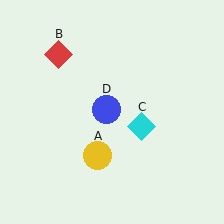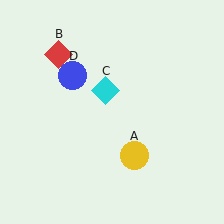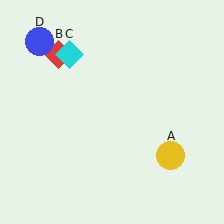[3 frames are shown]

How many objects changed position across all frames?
3 objects changed position: yellow circle (object A), cyan diamond (object C), blue circle (object D).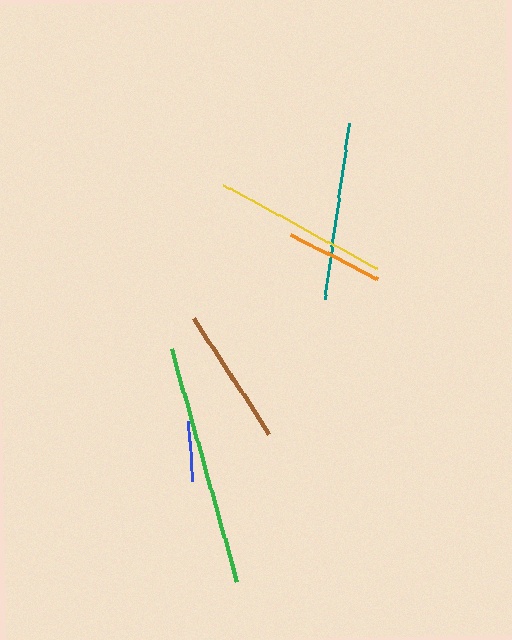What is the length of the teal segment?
The teal segment is approximately 178 pixels long.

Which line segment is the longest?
The green line is the longest at approximately 243 pixels.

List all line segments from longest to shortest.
From longest to shortest: green, teal, yellow, brown, orange, blue.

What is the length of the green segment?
The green segment is approximately 243 pixels long.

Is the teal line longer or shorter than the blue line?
The teal line is longer than the blue line.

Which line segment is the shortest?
The blue line is the shortest at approximately 60 pixels.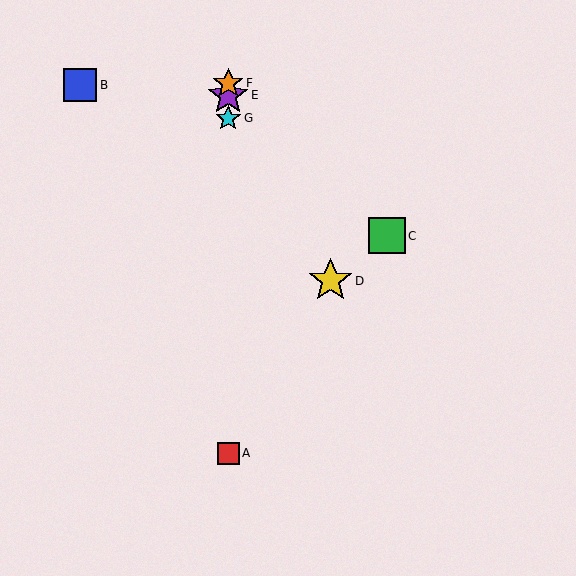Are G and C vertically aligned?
No, G is at x≈228 and C is at x≈387.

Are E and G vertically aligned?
Yes, both are at x≈228.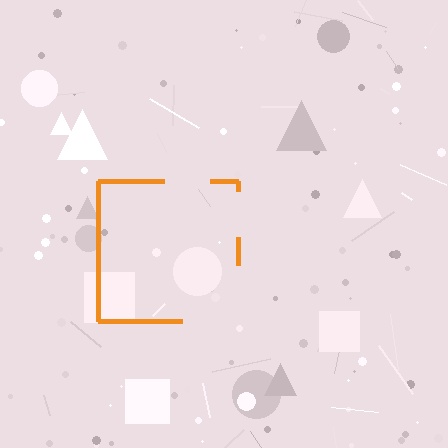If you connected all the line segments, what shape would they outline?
They would outline a square.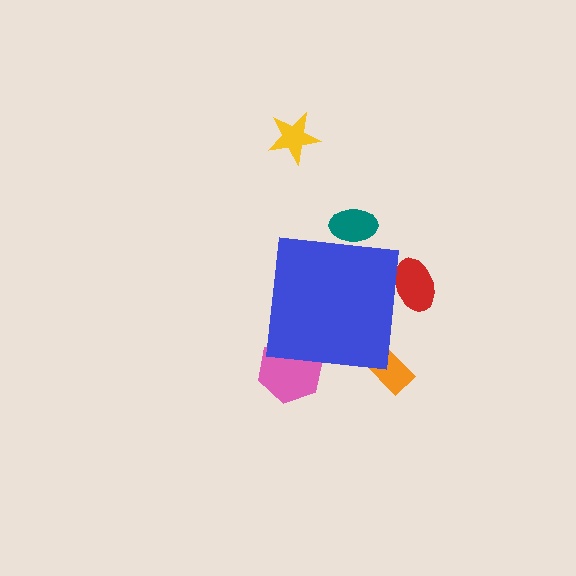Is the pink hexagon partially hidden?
Yes, the pink hexagon is partially hidden behind the blue square.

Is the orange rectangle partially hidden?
Yes, the orange rectangle is partially hidden behind the blue square.